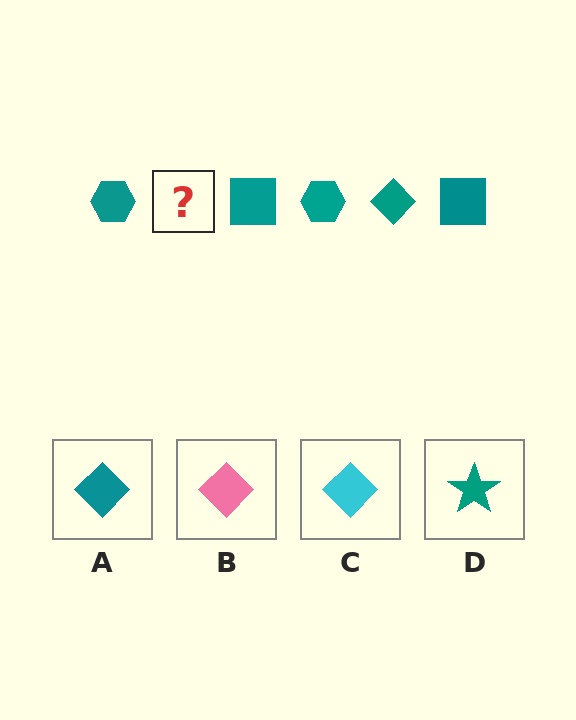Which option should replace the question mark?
Option A.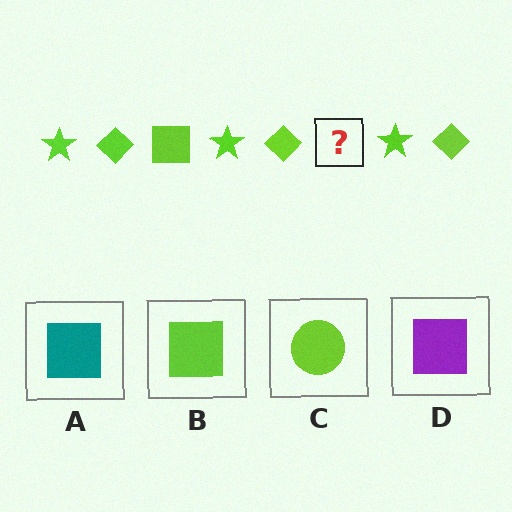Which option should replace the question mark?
Option B.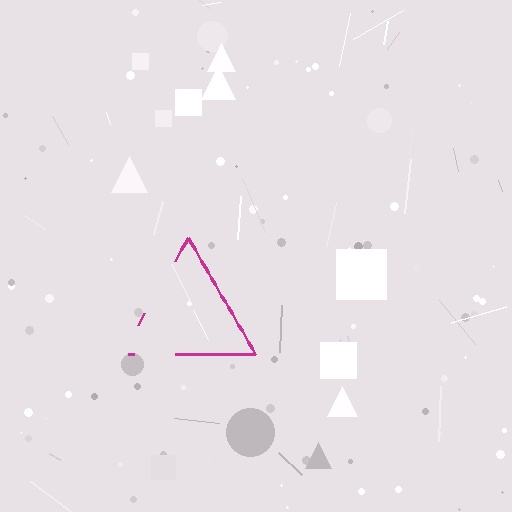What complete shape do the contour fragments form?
The contour fragments form a triangle.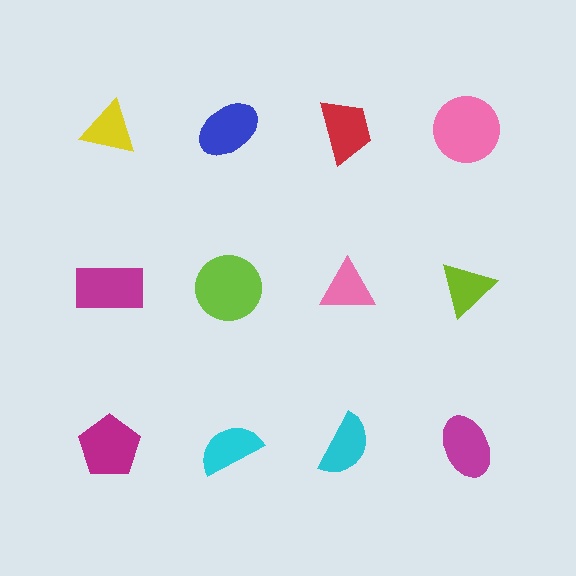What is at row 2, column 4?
A lime triangle.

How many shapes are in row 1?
4 shapes.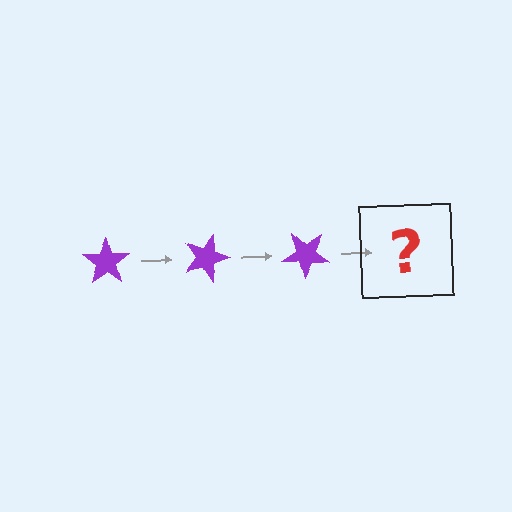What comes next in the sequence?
The next element should be a purple star rotated 60 degrees.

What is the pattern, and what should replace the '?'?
The pattern is that the star rotates 20 degrees each step. The '?' should be a purple star rotated 60 degrees.